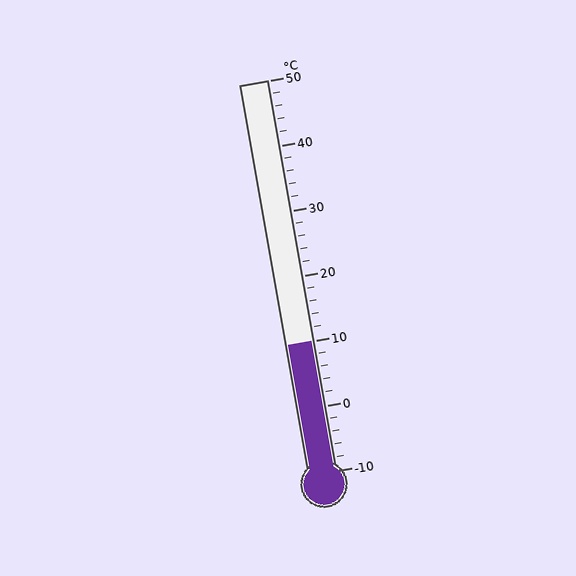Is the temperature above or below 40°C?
The temperature is below 40°C.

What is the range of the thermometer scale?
The thermometer scale ranges from -10°C to 50°C.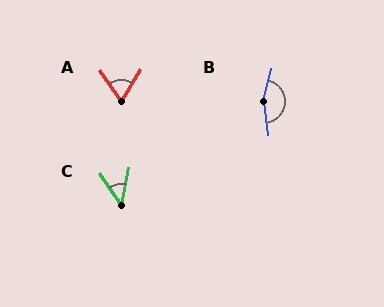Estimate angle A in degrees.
Approximately 66 degrees.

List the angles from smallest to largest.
C (46°), A (66°), B (157°).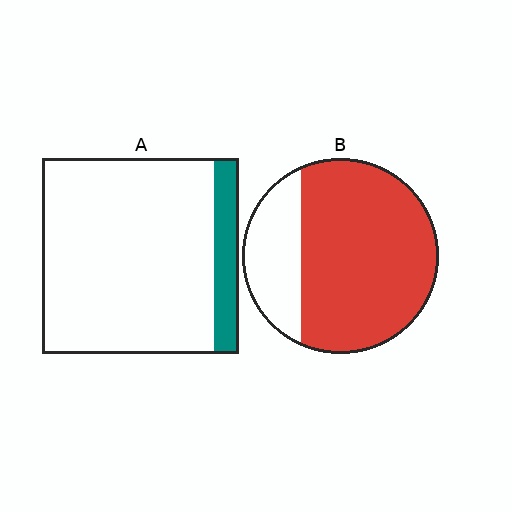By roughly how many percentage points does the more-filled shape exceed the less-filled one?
By roughly 60 percentage points (B over A).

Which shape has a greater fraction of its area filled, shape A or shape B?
Shape B.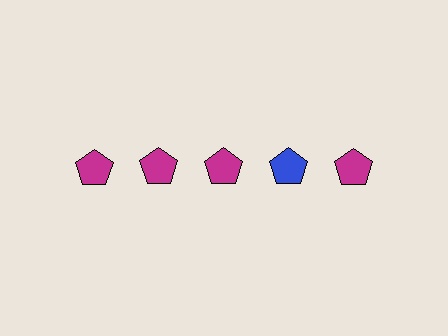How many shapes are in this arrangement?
There are 5 shapes arranged in a grid pattern.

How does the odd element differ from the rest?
It has a different color: blue instead of magenta.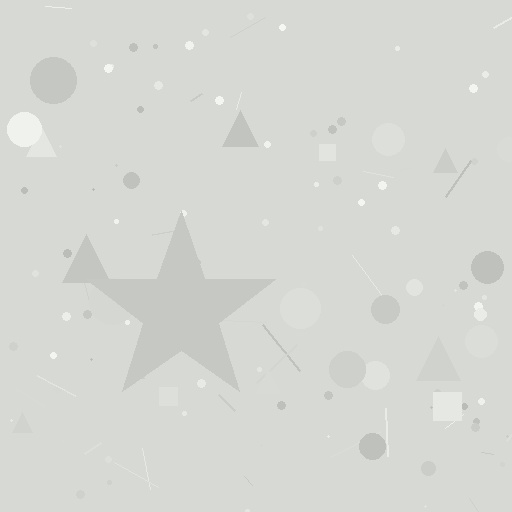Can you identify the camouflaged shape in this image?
The camouflaged shape is a star.